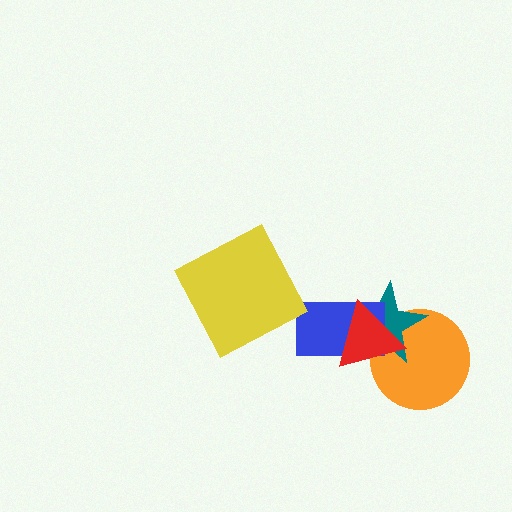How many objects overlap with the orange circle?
2 objects overlap with the orange circle.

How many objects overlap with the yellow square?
0 objects overlap with the yellow square.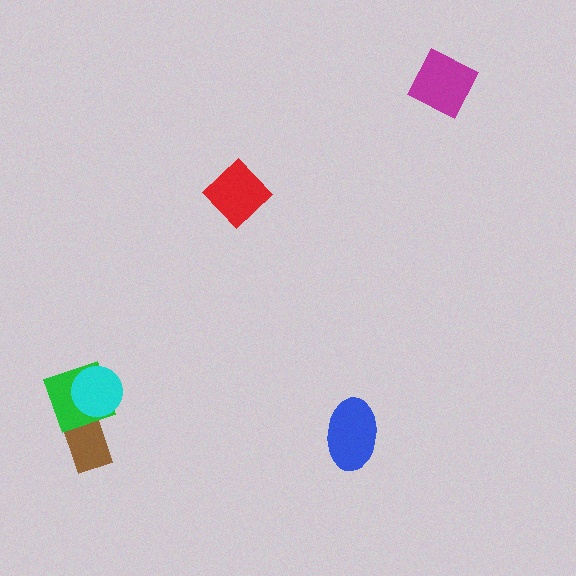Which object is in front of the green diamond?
The cyan circle is in front of the green diamond.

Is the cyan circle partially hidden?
No, no other shape covers it.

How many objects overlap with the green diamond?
2 objects overlap with the green diamond.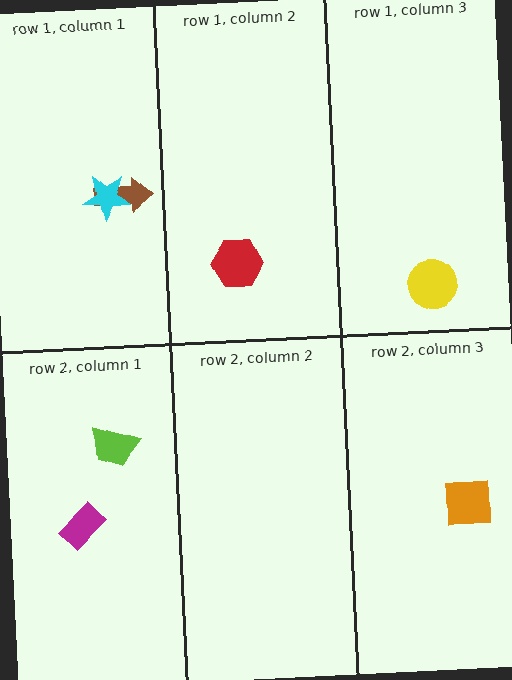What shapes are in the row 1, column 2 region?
The red hexagon.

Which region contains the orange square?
The row 2, column 3 region.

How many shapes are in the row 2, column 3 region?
1.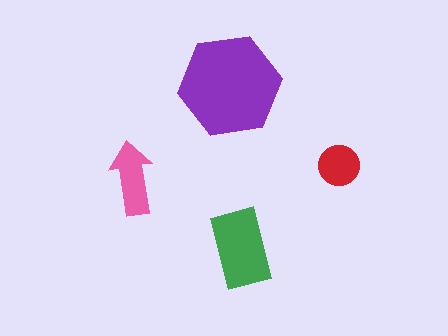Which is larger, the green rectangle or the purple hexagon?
The purple hexagon.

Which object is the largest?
The purple hexagon.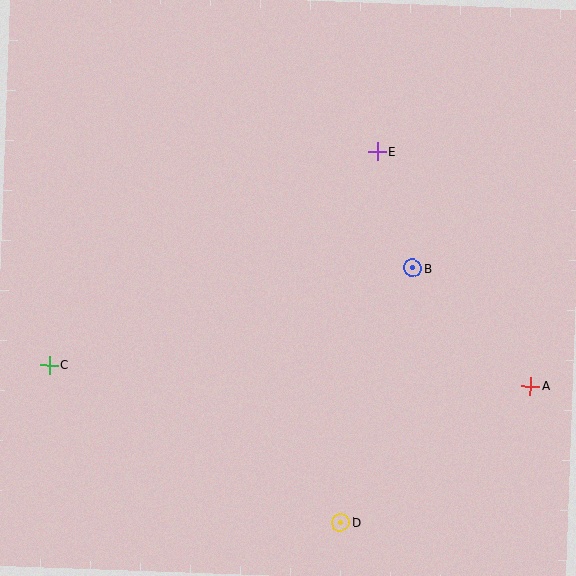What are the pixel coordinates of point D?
Point D is at (341, 522).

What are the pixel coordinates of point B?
Point B is at (412, 268).